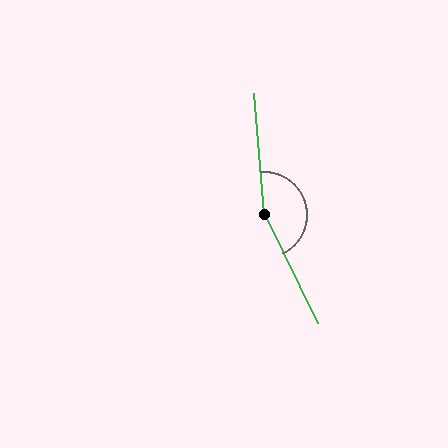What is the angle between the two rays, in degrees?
Approximately 159 degrees.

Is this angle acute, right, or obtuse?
It is obtuse.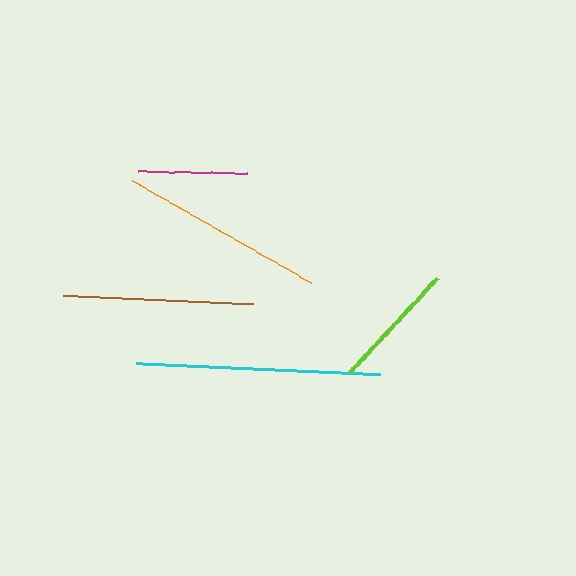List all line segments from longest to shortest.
From longest to shortest: cyan, orange, brown, lime, magenta.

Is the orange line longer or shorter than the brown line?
The orange line is longer than the brown line.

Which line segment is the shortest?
The magenta line is the shortest at approximately 109 pixels.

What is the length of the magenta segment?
The magenta segment is approximately 109 pixels long.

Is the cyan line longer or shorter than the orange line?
The cyan line is longer than the orange line.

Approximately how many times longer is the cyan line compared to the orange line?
The cyan line is approximately 1.2 times the length of the orange line.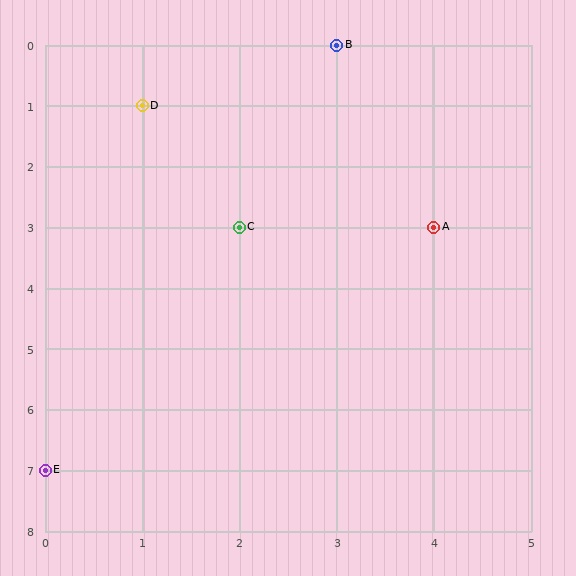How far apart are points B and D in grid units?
Points B and D are 2 columns and 1 row apart (about 2.2 grid units diagonally).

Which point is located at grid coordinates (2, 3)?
Point C is at (2, 3).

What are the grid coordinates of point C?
Point C is at grid coordinates (2, 3).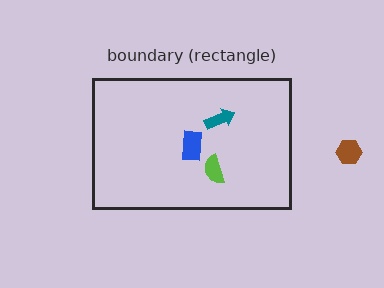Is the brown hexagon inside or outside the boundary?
Outside.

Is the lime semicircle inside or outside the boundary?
Inside.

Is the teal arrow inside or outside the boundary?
Inside.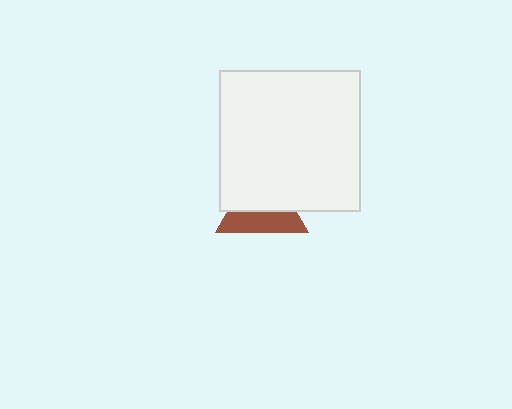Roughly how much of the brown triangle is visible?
About half of it is visible (roughly 47%).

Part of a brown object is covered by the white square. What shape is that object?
It is a triangle.